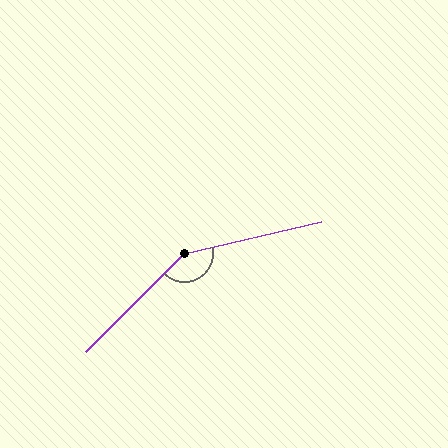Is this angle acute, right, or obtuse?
It is obtuse.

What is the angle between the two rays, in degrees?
Approximately 148 degrees.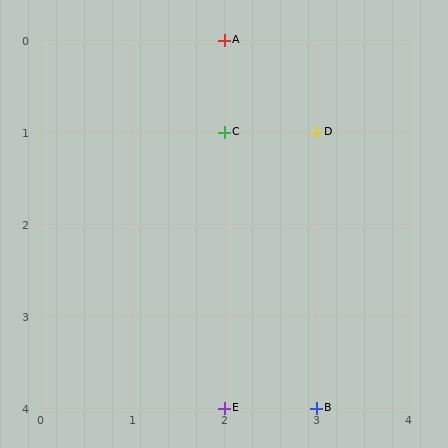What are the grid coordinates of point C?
Point C is at grid coordinates (2, 1).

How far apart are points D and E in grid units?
Points D and E are 1 column and 3 rows apart (about 3.2 grid units diagonally).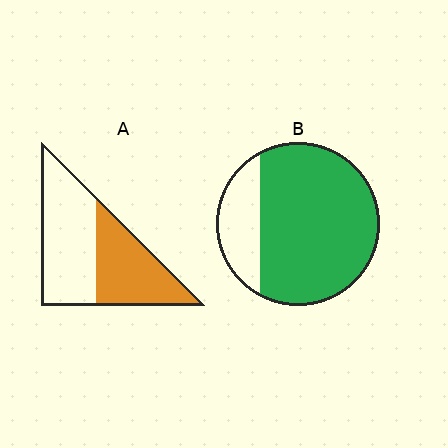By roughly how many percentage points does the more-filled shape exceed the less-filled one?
By roughly 35 percentage points (B over A).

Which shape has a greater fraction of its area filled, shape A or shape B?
Shape B.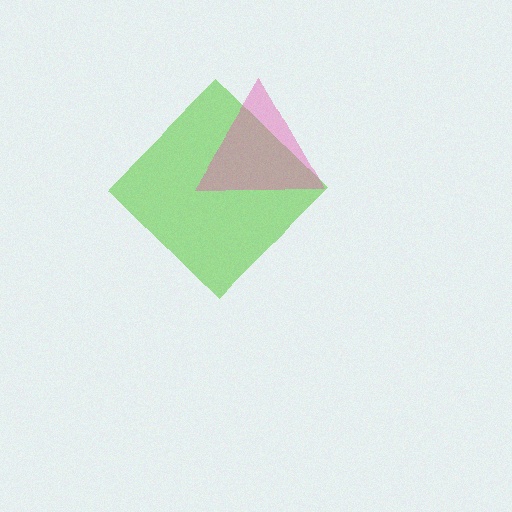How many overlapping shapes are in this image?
There are 2 overlapping shapes in the image.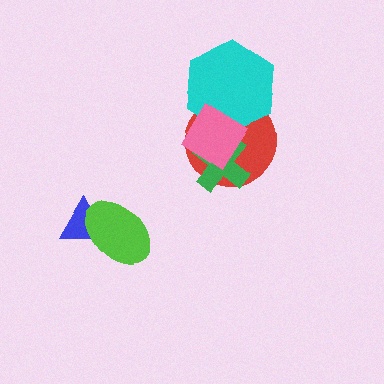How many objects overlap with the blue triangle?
1 object overlaps with the blue triangle.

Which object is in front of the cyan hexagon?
The pink diamond is in front of the cyan hexagon.